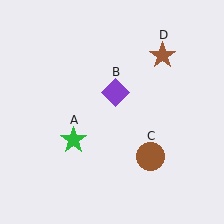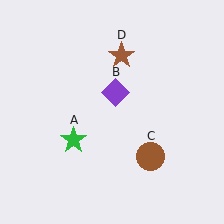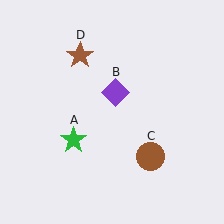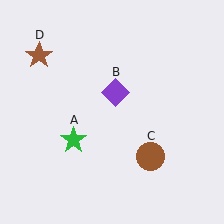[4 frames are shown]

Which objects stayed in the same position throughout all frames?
Green star (object A) and purple diamond (object B) and brown circle (object C) remained stationary.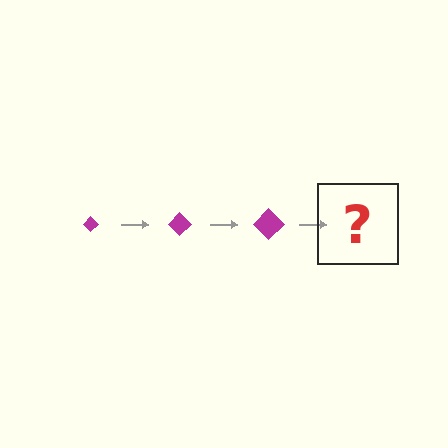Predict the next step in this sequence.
The next step is a magenta diamond, larger than the previous one.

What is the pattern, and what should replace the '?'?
The pattern is that the diamond gets progressively larger each step. The '?' should be a magenta diamond, larger than the previous one.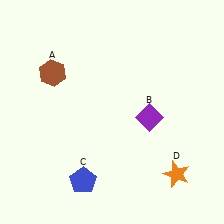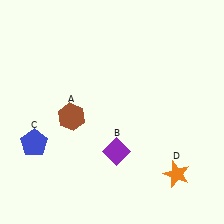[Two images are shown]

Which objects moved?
The objects that moved are: the brown hexagon (A), the purple diamond (B), the blue pentagon (C).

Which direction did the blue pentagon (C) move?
The blue pentagon (C) moved left.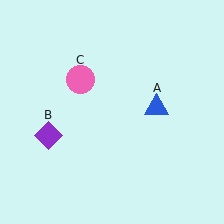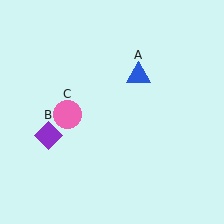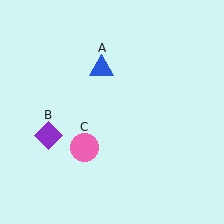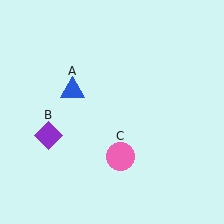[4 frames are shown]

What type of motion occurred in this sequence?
The blue triangle (object A), pink circle (object C) rotated counterclockwise around the center of the scene.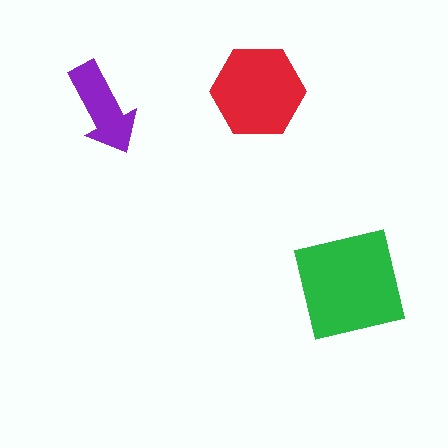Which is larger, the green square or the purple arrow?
The green square.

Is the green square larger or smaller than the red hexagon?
Larger.